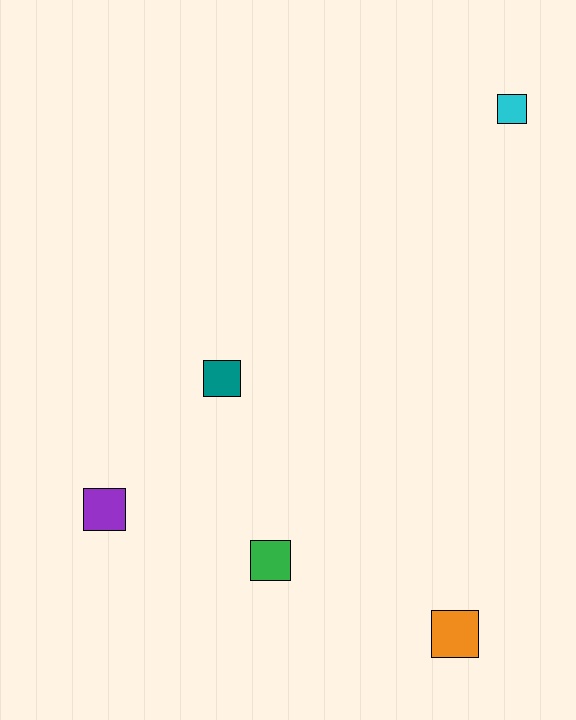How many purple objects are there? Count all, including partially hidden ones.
There is 1 purple object.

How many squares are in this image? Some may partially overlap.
There are 5 squares.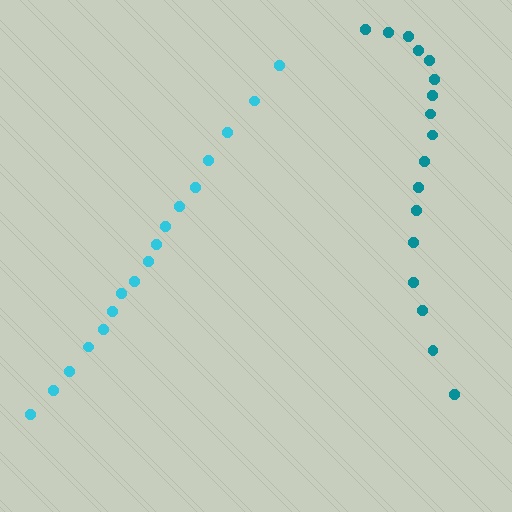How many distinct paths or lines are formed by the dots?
There are 2 distinct paths.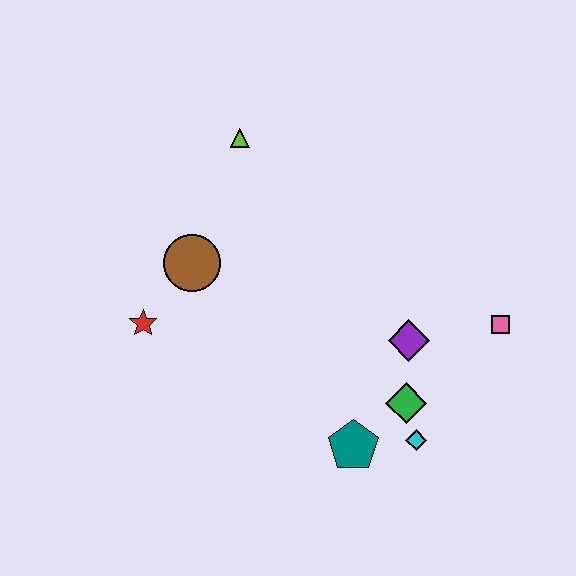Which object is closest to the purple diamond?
The green diamond is closest to the purple diamond.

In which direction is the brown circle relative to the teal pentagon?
The brown circle is above the teal pentagon.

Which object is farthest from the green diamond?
The lime triangle is farthest from the green diamond.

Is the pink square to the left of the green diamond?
No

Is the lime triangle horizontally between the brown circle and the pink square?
Yes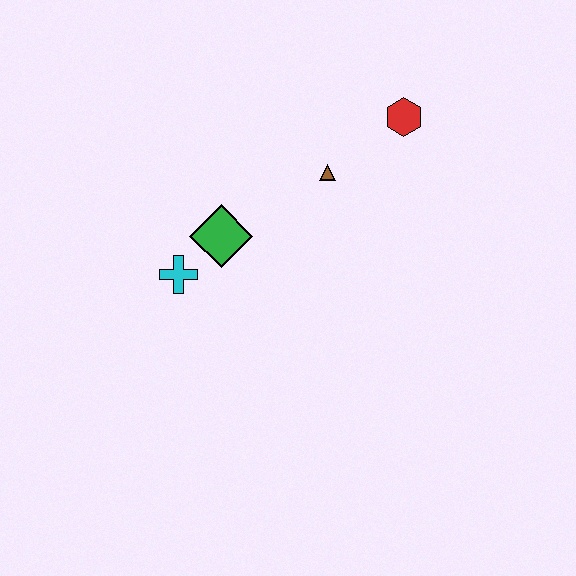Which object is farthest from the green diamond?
The red hexagon is farthest from the green diamond.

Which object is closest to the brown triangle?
The red hexagon is closest to the brown triangle.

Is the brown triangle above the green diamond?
Yes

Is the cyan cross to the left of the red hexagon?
Yes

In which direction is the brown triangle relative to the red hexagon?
The brown triangle is to the left of the red hexagon.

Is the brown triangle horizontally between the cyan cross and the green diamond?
No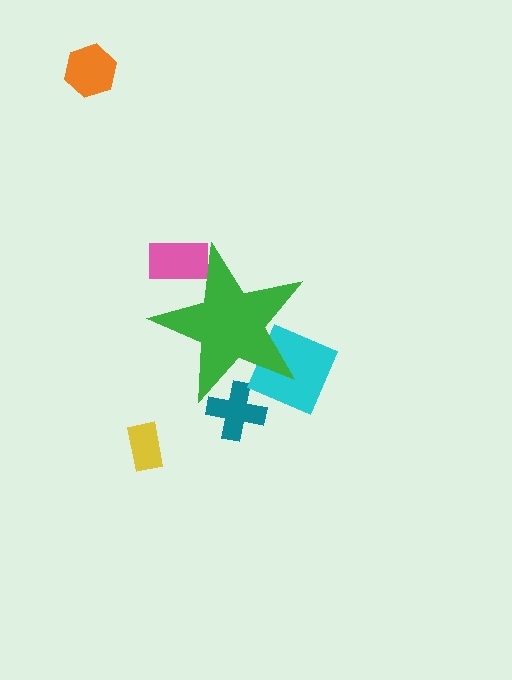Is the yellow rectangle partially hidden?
No, the yellow rectangle is fully visible.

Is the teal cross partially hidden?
Yes, the teal cross is partially hidden behind the green star.